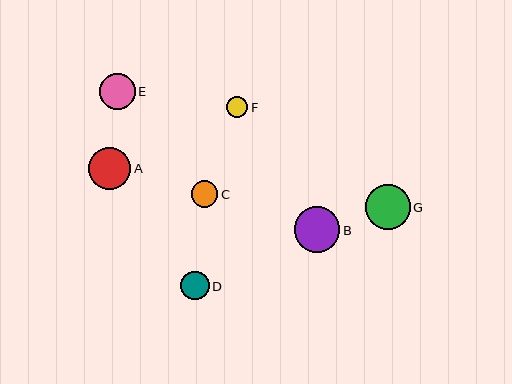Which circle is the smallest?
Circle F is the smallest with a size of approximately 21 pixels.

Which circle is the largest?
Circle B is the largest with a size of approximately 46 pixels.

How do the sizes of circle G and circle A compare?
Circle G and circle A are approximately the same size.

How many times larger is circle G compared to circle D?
Circle G is approximately 1.6 times the size of circle D.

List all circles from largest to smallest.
From largest to smallest: B, G, A, E, D, C, F.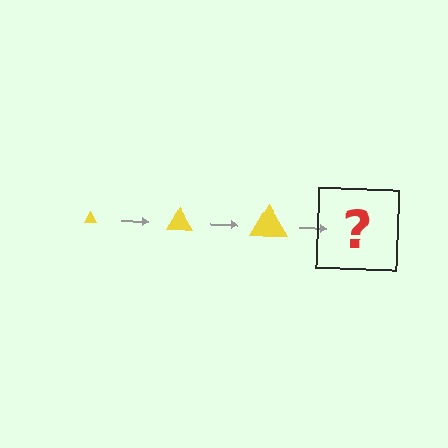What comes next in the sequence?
The next element should be a yellow triangle, larger than the previous one.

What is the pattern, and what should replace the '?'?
The pattern is that the triangle gets progressively larger each step. The '?' should be a yellow triangle, larger than the previous one.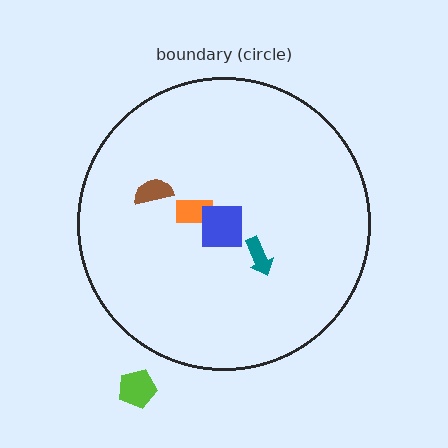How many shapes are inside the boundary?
4 inside, 1 outside.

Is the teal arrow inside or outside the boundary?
Inside.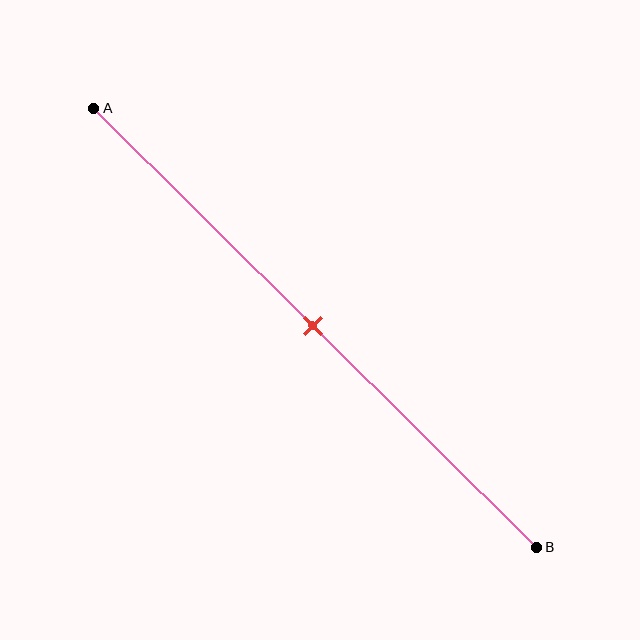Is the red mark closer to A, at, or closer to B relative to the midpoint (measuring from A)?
The red mark is approximately at the midpoint of segment AB.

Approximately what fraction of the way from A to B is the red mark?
The red mark is approximately 50% of the way from A to B.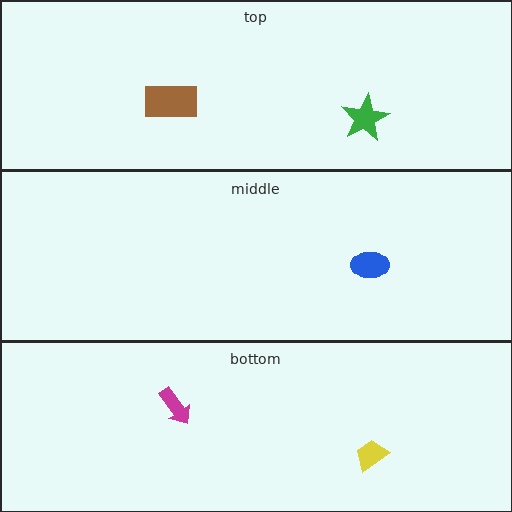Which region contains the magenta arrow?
The bottom region.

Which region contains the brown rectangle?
The top region.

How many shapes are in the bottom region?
2.